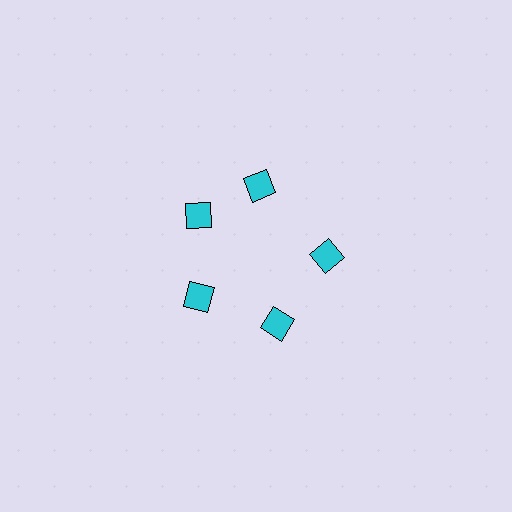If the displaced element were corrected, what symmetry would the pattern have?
It would have 5-fold rotational symmetry — the pattern would map onto itself every 72 degrees.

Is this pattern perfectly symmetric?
No. The 5 cyan squares are arranged in a ring, but one element near the 1 o'clock position is rotated out of alignment along the ring, breaking the 5-fold rotational symmetry.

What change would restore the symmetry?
The symmetry would be restored by rotating it back into even spacing with its neighbors so that all 5 squares sit at equal angles and equal distance from the center.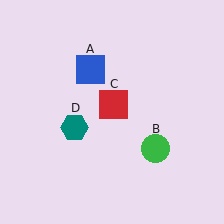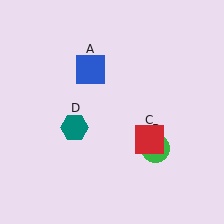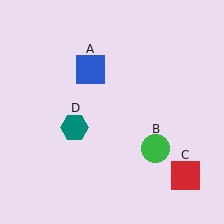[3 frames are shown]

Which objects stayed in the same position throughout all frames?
Blue square (object A) and green circle (object B) and teal hexagon (object D) remained stationary.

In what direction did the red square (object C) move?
The red square (object C) moved down and to the right.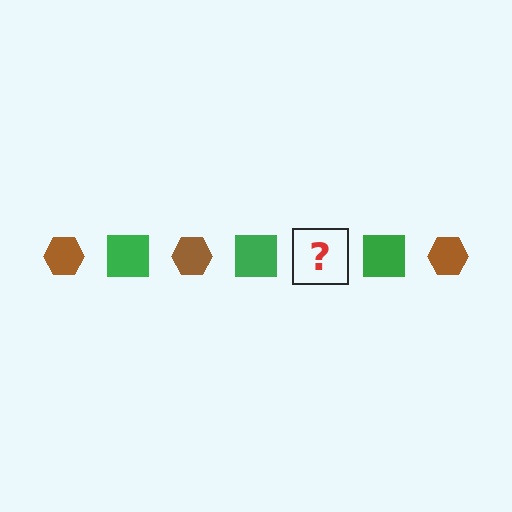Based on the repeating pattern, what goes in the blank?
The blank should be a brown hexagon.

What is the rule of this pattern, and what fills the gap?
The rule is that the pattern alternates between brown hexagon and green square. The gap should be filled with a brown hexagon.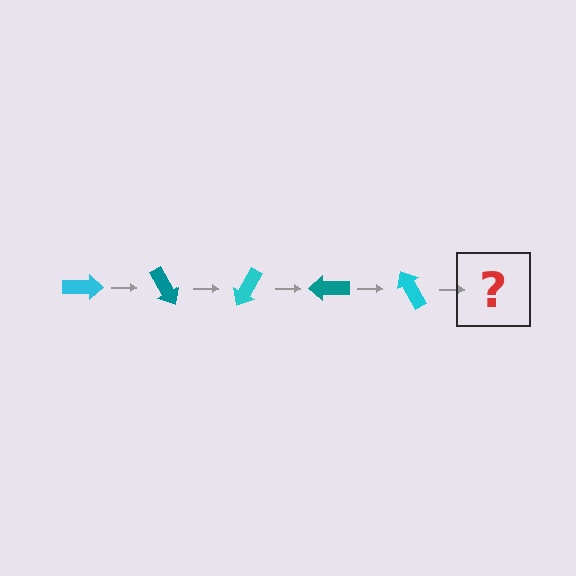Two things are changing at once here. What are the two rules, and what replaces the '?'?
The two rules are that it rotates 60 degrees each step and the color cycles through cyan and teal. The '?' should be a teal arrow, rotated 300 degrees from the start.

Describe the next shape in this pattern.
It should be a teal arrow, rotated 300 degrees from the start.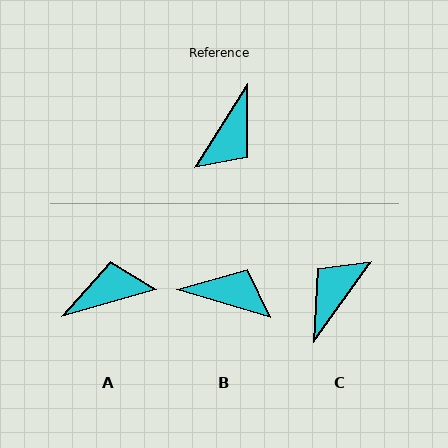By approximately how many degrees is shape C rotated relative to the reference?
Approximately 177 degrees counter-clockwise.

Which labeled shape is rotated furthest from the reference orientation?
C, about 177 degrees away.